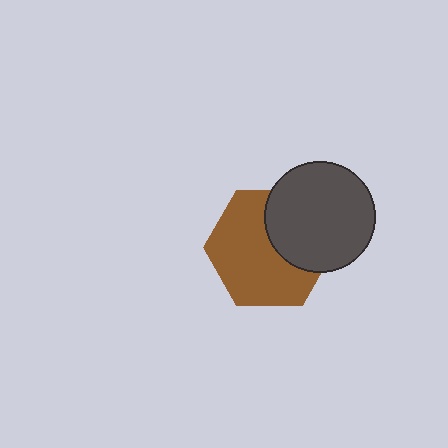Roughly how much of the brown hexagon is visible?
About half of it is visible (roughly 64%).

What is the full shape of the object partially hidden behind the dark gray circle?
The partially hidden object is a brown hexagon.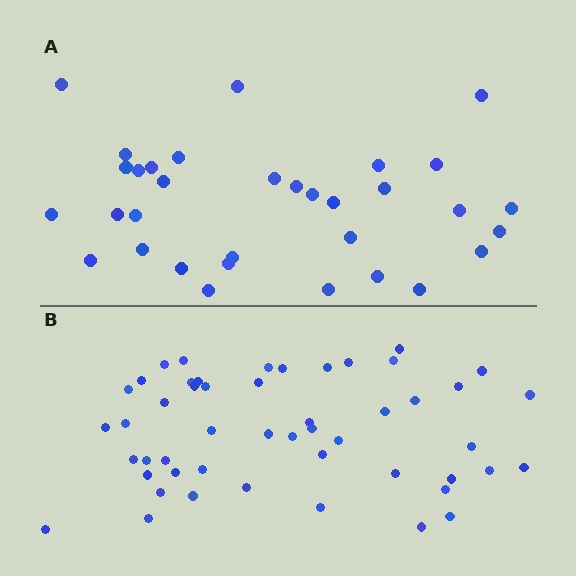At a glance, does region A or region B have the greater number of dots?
Region B (the bottom region) has more dots.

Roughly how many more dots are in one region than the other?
Region B has approximately 15 more dots than region A.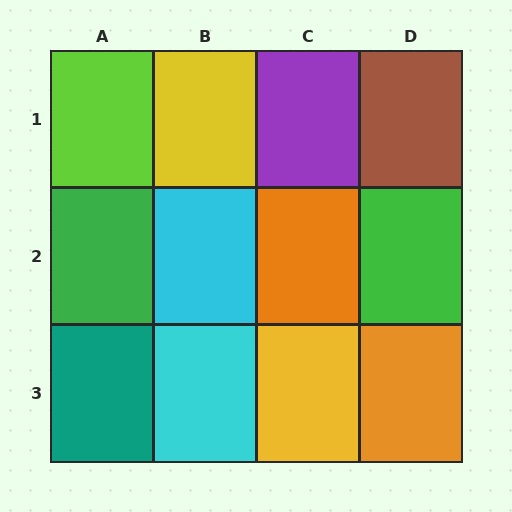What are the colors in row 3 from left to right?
Teal, cyan, yellow, orange.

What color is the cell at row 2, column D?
Green.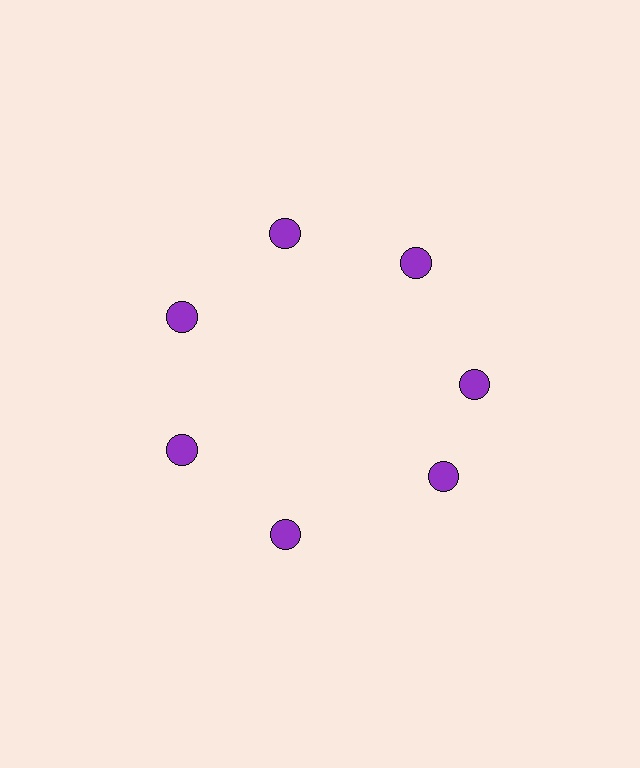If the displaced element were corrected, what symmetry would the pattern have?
It would have 7-fold rotational symmetry — the pattern would map onto itself every 51 degrees.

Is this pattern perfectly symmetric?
No. The 7 purple circles are arranged in a ring, but one element near the 5 o'clock position is rotated out of alignment along the ring, breaking the 7-fold rotational symmetry.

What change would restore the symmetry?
The symmetry would be restored by rotating it back into even spacing with its neighbors so that all 7 circles sit at equal angles and equal distance from the center.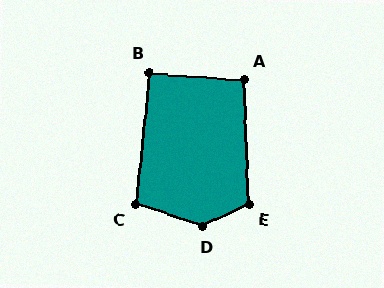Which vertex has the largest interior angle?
D, at approximately 137 degrees.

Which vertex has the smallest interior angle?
B, at approximately 92 degrees.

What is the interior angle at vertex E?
Approximately 113 degrees (obtuse).